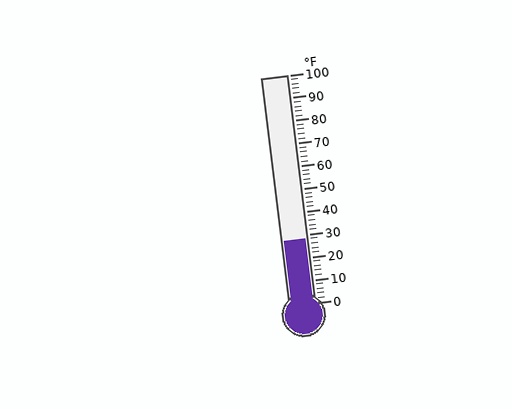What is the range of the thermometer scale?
The thermometer scale ranges from 0°F to 100°F.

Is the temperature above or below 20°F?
The temperature is above 20°F.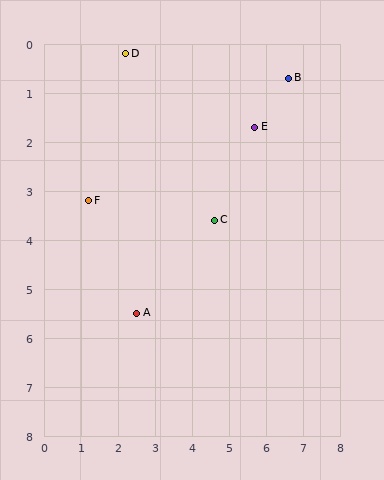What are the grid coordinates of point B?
Point B is at approximately (6.6, 0.7).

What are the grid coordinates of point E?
Point E is at approximately (5.7, 1.7).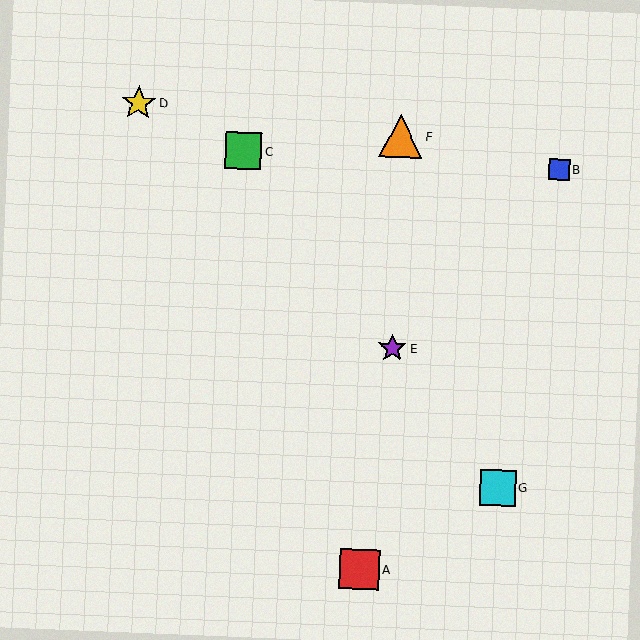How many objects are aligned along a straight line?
3 objects (C, E, G) are aligned along a straight line.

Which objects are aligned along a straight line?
Objects C, E, G are aligned along a straight line.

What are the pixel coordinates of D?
Object D is at (139, 103).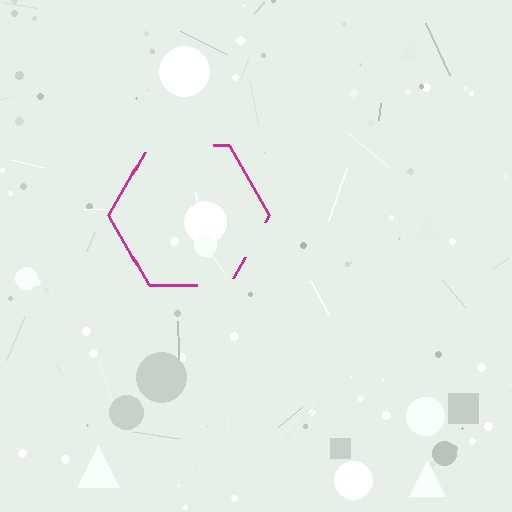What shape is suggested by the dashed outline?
The dashed outline suggests a hexagon.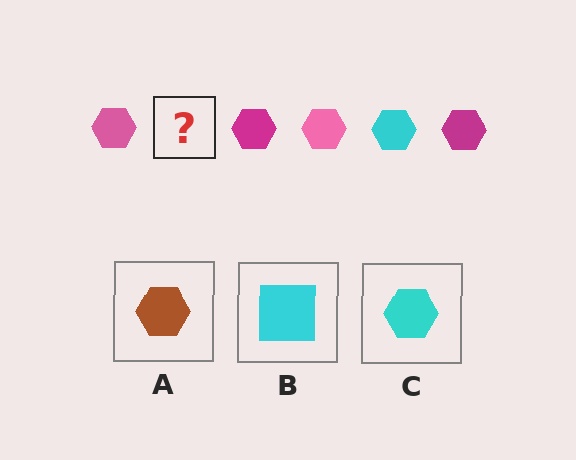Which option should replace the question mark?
Option C.